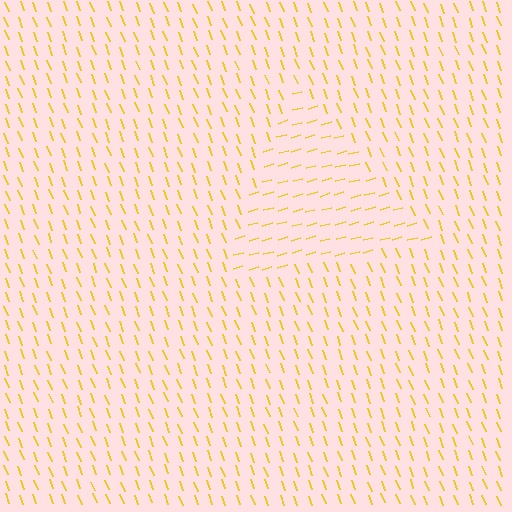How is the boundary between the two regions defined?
The boundary is defined purely by a change in line orientation (approximately 86 degrees difference). All lines are the same color and thickness.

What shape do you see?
I see a triangle.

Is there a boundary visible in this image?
Yes, there is a texture boundary formed by a change in line orientation.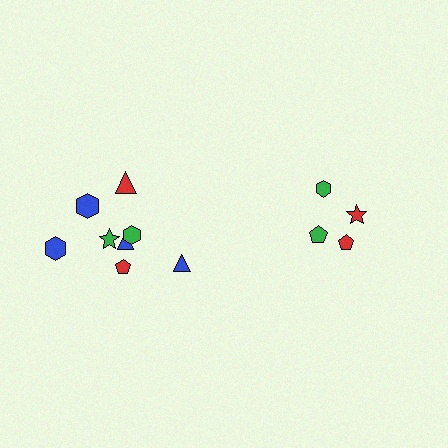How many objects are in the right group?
There are 4 objects.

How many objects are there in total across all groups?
There are 12 objects.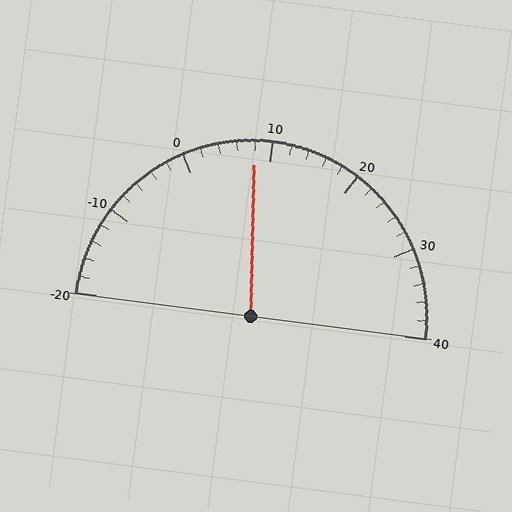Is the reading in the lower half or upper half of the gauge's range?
The reading is in the lower half of the range (-20 to 40).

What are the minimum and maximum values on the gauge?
The gauge ranges from -20 to 40.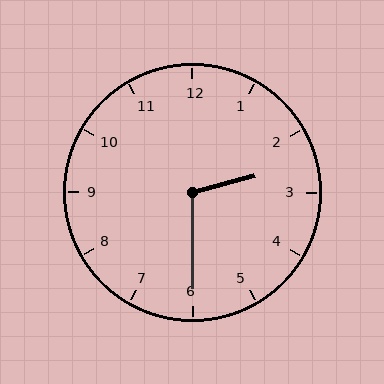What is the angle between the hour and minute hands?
Approximately 105 degrees.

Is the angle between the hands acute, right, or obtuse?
It is obtuse.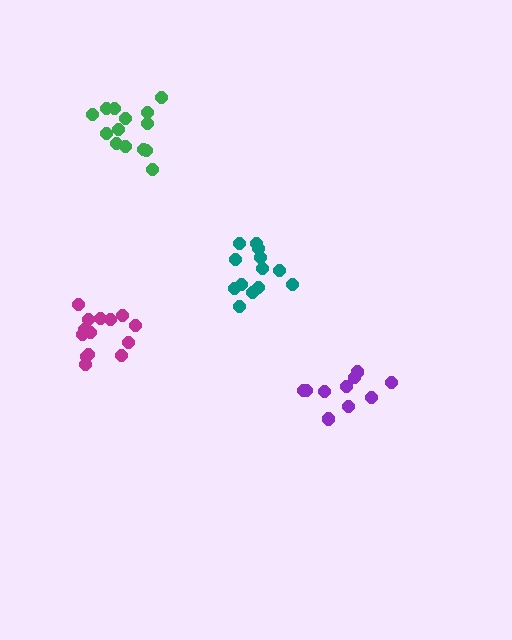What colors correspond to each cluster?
The clusters are colored: teal, purple, green, magenta.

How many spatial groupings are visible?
There are 4 spatial groupings.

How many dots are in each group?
Group 1: 13 dots, Group 2: 10 dots, Group 3: 14 dots, Group 4: 15 dots (52 total).